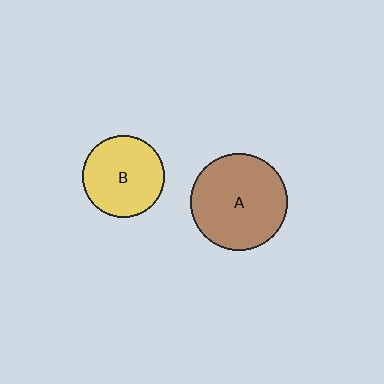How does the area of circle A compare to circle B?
Approximately 1.4 times.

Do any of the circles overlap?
No, none of the circles overlap.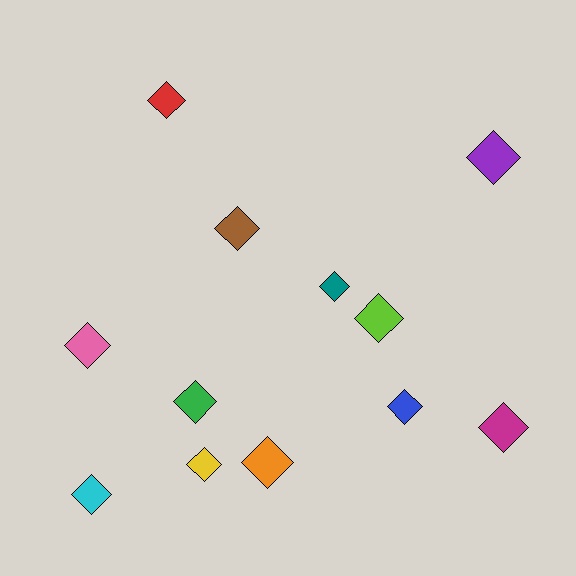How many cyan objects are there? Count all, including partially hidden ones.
There is 1 cyan object.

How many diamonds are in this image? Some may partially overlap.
There are 12 diamonds.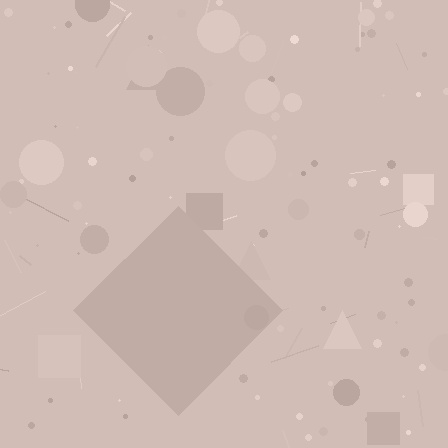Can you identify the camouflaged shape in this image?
The camouflaged shape is a diamond.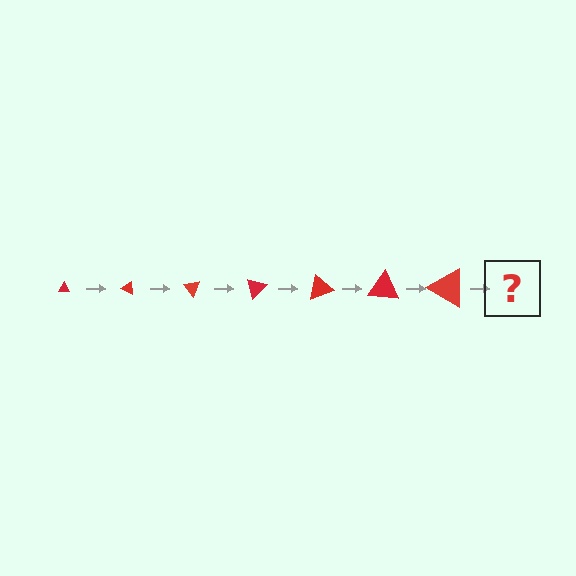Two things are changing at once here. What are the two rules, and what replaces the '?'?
The two rules are that the triangle grows larger each step and it rotates 25 degrees each step. The '?' should be a triangle, larger than the previous one and rotated 175 degrees from the start.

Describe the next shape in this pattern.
It should be a triangle, larger than the previous one and rotated 175 degrees from the start.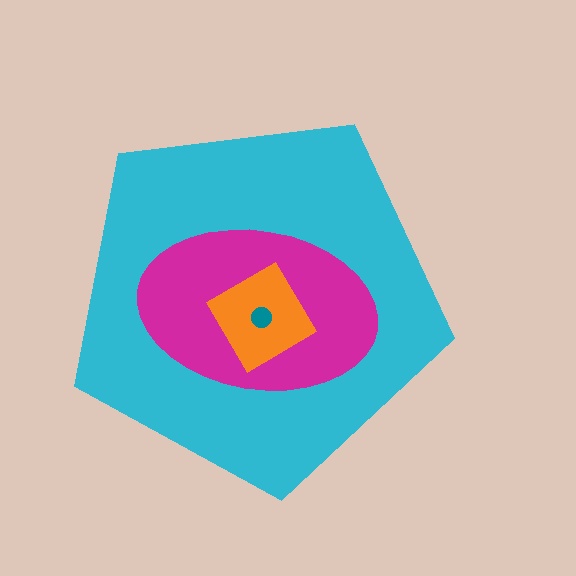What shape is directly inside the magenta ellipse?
The orange diamond.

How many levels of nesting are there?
4.